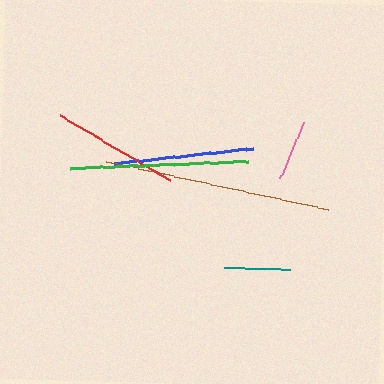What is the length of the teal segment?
The teal segment is approximately 66 pixels long.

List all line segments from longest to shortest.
From longest to shortest: brown, green, blue, red, teal, pink.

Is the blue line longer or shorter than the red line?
The blue line is longer than the red line.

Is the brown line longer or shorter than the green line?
The brown line is longer than the green line.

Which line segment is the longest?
The brown line is the longest at approximately 227 pixels.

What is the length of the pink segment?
The pink segment is approximately 60 pixels long.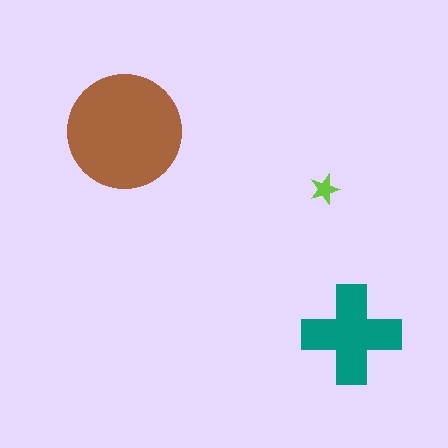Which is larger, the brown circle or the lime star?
The brown circle.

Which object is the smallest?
The lime star.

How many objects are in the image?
There are 3 objects in the image.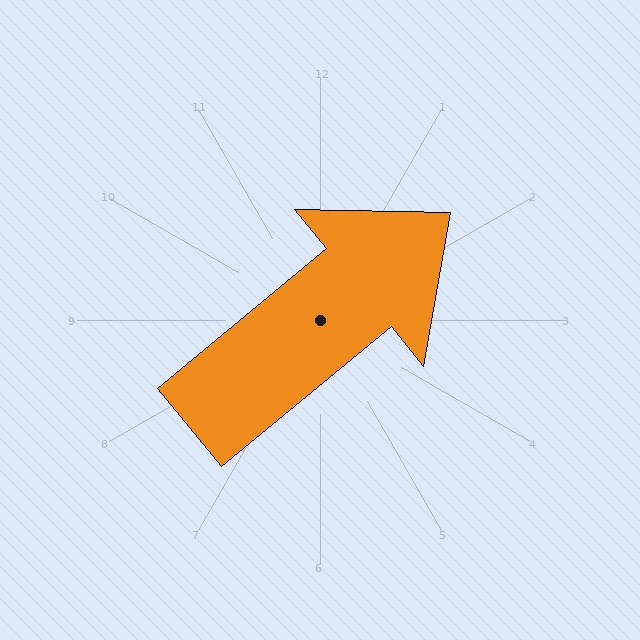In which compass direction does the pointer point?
Northeast.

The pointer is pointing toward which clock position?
Roughly 2 o'clock.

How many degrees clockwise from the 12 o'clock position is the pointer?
Approximately 51 degrees.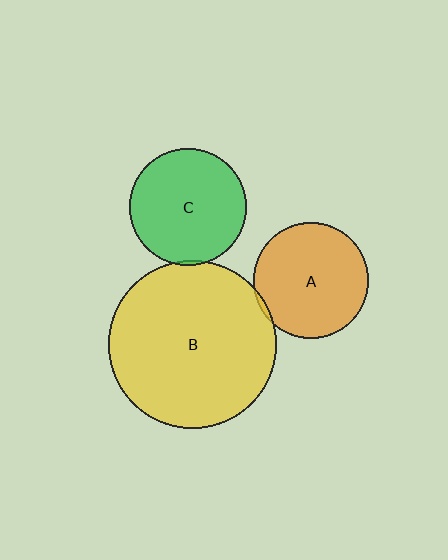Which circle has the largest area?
Circle B (yellow).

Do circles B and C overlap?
Yes.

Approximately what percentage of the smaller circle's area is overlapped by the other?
Approximately 5%.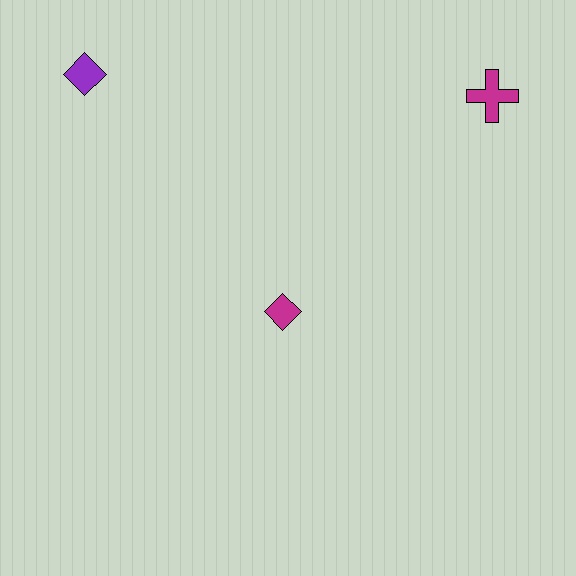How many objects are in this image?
There are 3 objects.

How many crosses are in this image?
There is 1 cross.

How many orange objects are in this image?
There are no orange objects.